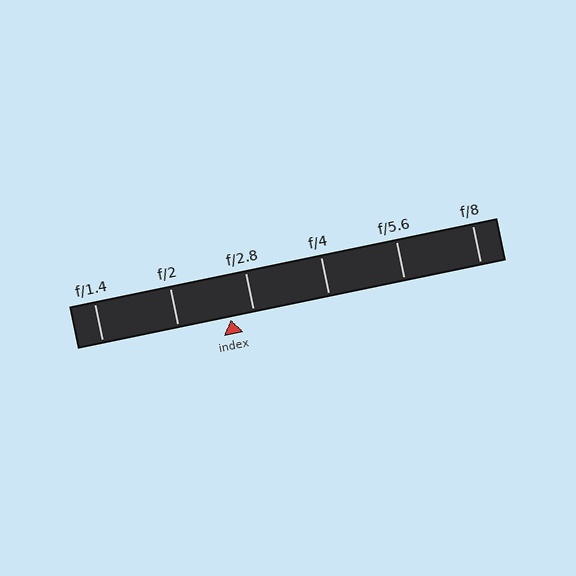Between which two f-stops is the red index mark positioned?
The index mark is between f/2 and f/2.8.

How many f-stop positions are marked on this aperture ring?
There are 6 f-stop positions marked.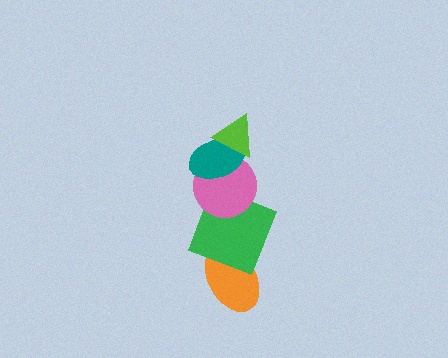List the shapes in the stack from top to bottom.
From top to bottom: the lime triangle, the teal ellipse, the pink circle, the green square, the orange ellipse.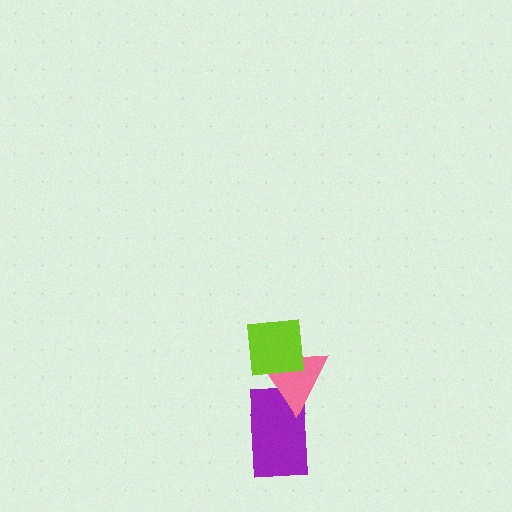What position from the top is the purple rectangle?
The purple rectangle is 3rd from the top.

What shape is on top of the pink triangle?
The lime square is on top of the pink triangle.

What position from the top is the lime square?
The lime square is 1st from the top.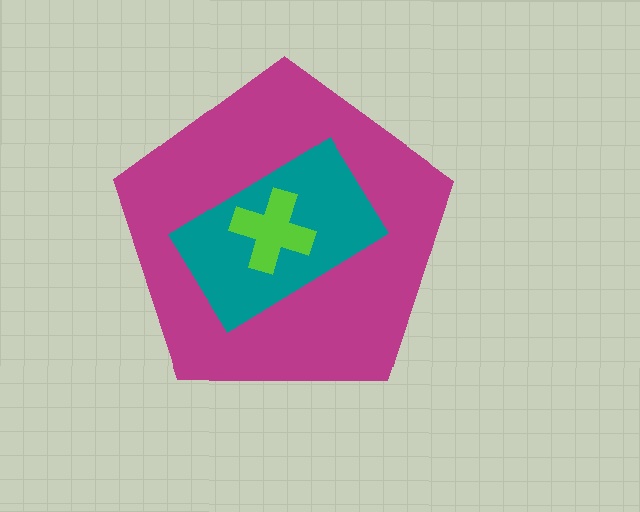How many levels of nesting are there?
3.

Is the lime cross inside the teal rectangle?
Yes.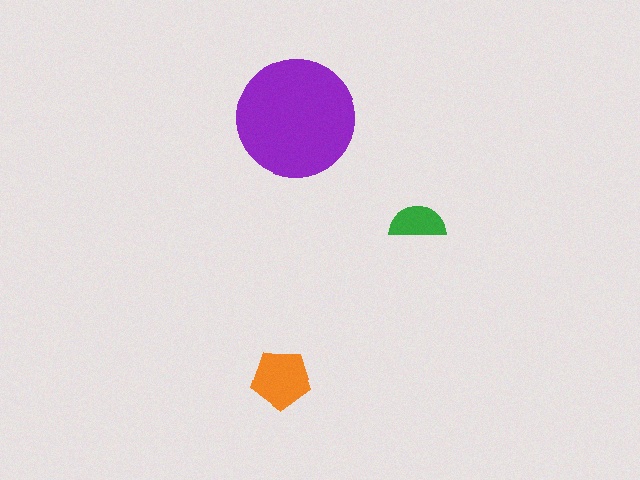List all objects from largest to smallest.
The purple circle, the orange pentagon, the green semicircle.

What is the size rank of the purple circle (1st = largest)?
1st.